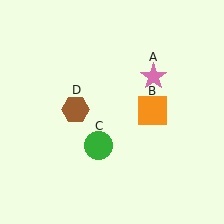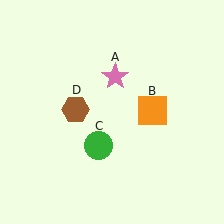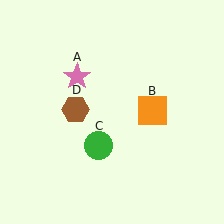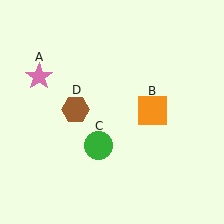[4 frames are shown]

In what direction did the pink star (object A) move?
The pink star (object A) moved left.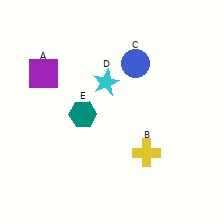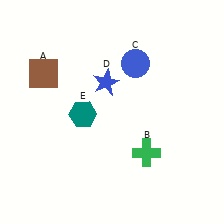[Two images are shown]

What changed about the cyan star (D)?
In Image 1, D is cyan. In Image 2, it changed to blue.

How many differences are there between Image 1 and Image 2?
There are 3 differences between the two images.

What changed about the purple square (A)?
In Image 1, A is purple. In Image 2, it changed to brown.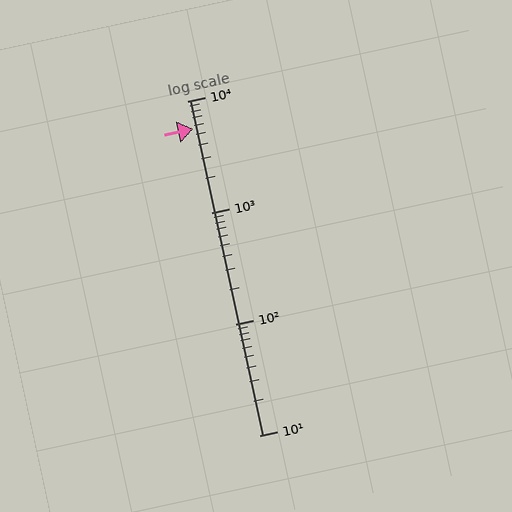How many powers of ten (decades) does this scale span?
The scale spans 3 decades, from 10 to 10000.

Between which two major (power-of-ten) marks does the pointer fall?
The pointer is between 1000 and 10000.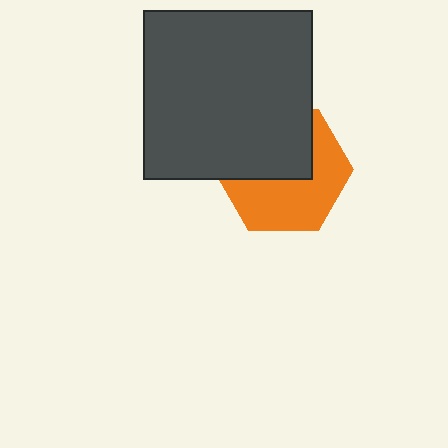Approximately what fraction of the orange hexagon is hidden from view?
Roughly 46% of the orange hexagon is hidden behind the dark gray square.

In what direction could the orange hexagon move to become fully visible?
The orange hexagon could move down. That would shift it out from behind the dark gray square entirely.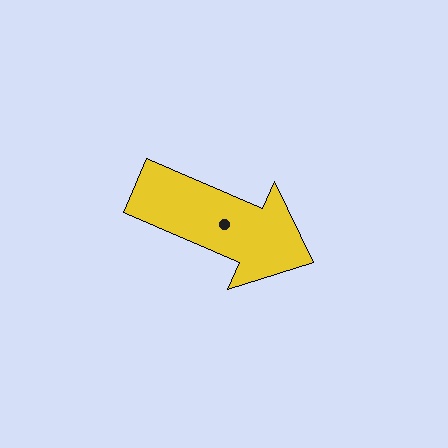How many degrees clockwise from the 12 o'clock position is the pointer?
Approximately 113 degrees.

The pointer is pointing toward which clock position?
Roughly 4 o'clock.